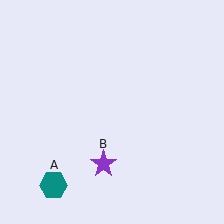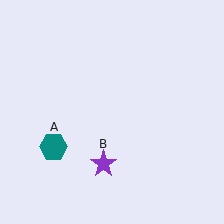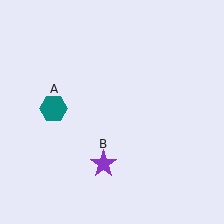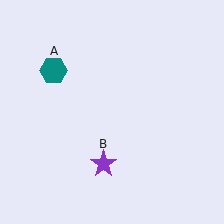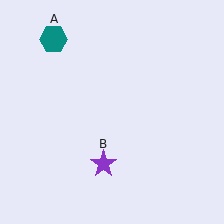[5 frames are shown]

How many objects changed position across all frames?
1 object changed position: teal hexagon (object A).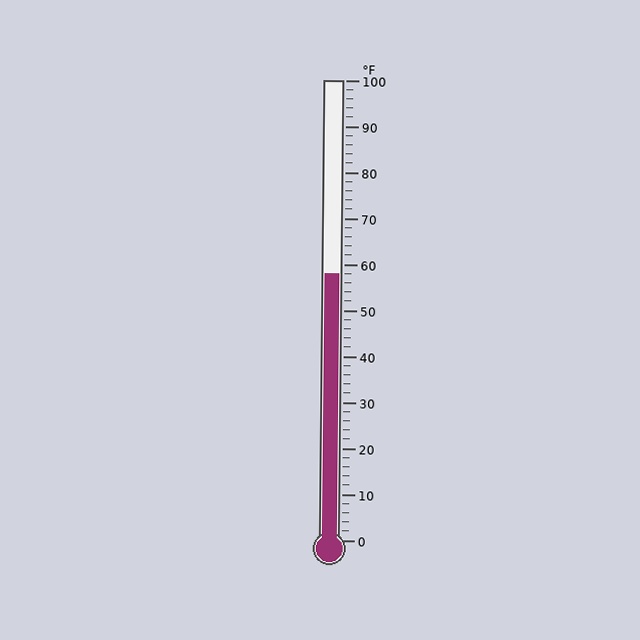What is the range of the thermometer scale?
The thermometer scale ranges from 0°F to 100°F.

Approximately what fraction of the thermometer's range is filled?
The thermometer is filled to approximately 60% of its range.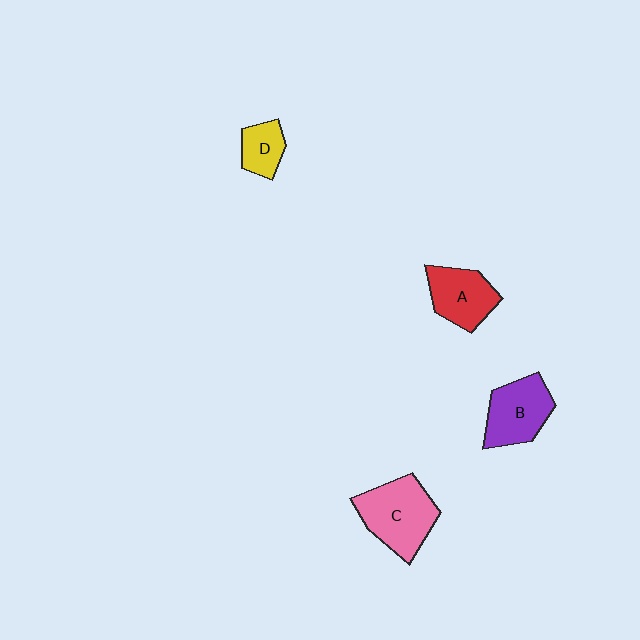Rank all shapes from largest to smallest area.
From largest to smallest: C (pink), B (purple), A (red), D (yellow).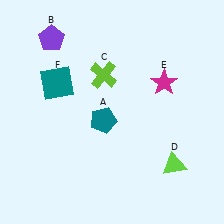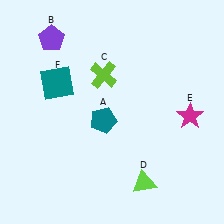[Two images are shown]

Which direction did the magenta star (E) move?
The magenta star (E) moved down.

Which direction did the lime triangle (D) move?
The lime triangle (D) moved left.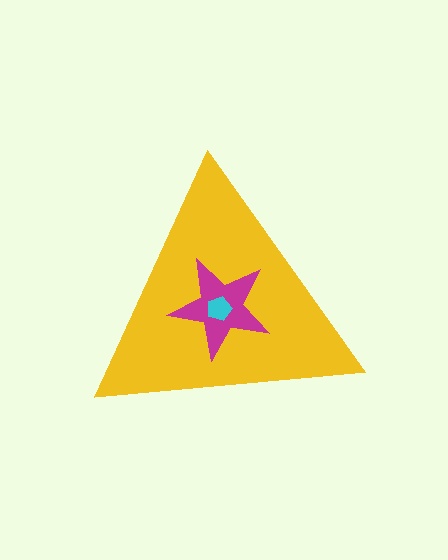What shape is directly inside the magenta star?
The cyan pentagon.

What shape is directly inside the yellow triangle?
The magenta star.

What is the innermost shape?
The cyan pentagon.